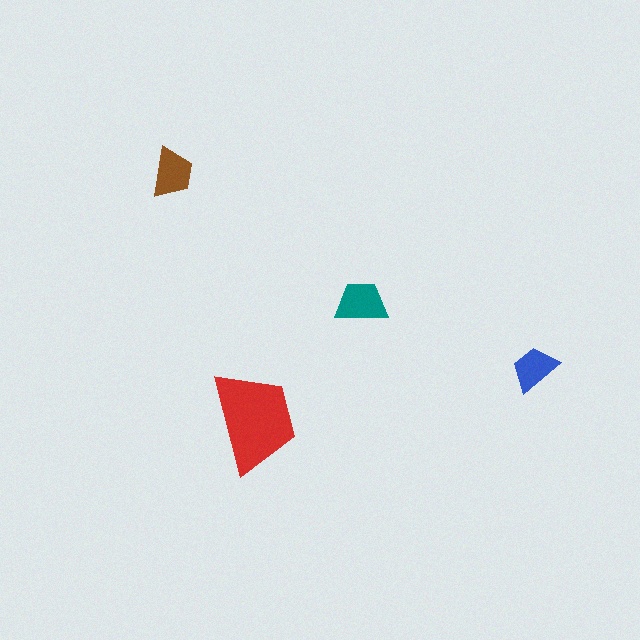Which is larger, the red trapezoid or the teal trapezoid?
The red one.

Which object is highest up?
The brown trapezoid is topmost.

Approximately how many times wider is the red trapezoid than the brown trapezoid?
About 2 times wider.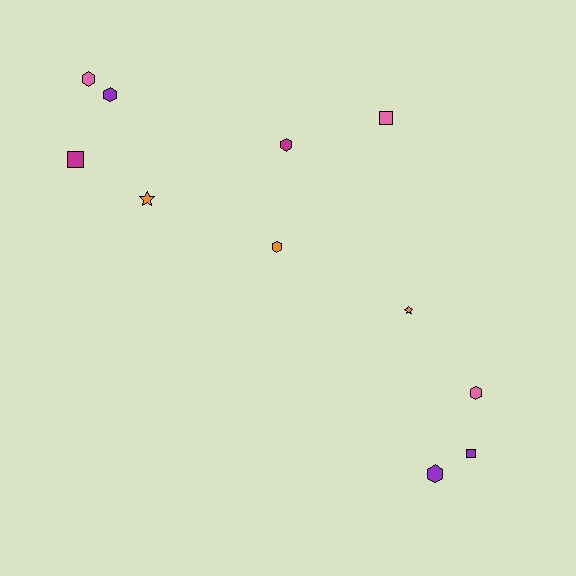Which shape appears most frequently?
Hexagon, with 6 objects.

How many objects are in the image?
There are 11 objects.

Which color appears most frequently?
Pink, with 3 objects.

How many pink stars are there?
There are no pink stars.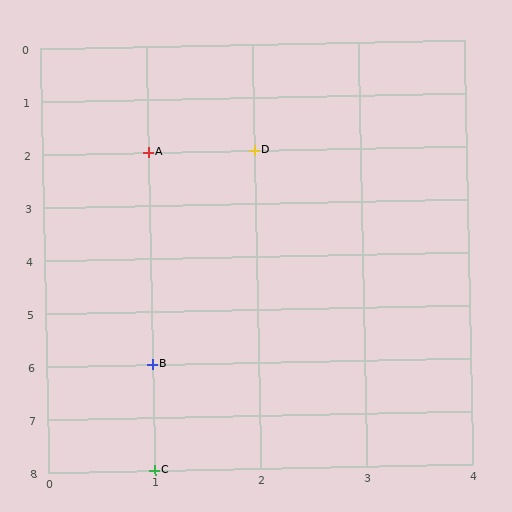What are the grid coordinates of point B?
Point B is at grid coordinates (1, 6).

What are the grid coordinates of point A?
Point A is at grid coordinates (1, 2).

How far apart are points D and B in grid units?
Points D and B are 1 column and 4 rows apart (about 4.1 grid units diagonally).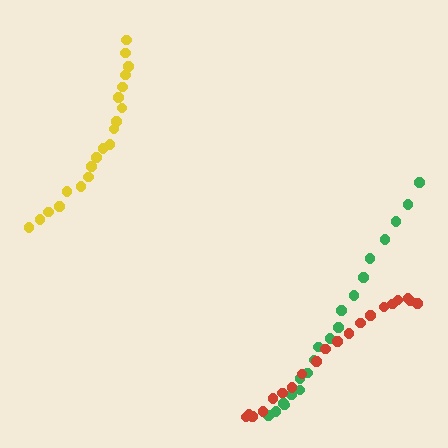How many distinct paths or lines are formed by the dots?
There are 3 distinct paths.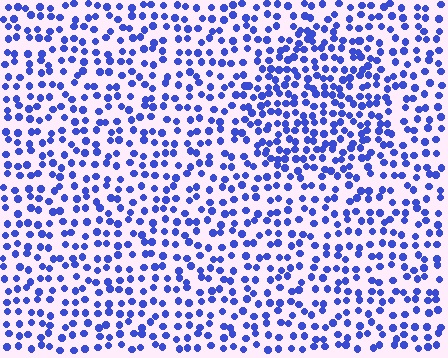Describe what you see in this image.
The image contains small blue elements arranged at two different densities. A circle-shaped region is visible where the elements are more densely packed than the surrounding area.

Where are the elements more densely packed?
The elements are more densely packed inside the circle boundary.